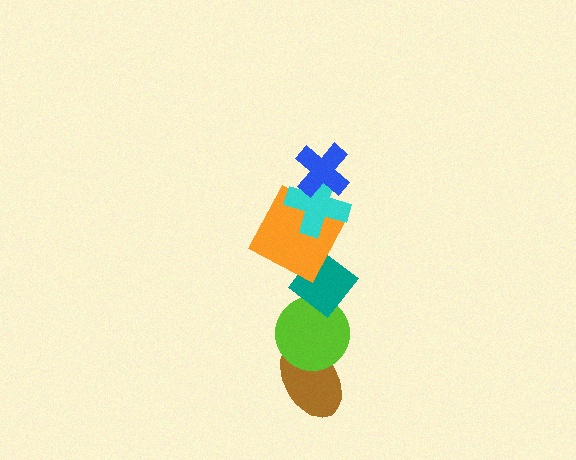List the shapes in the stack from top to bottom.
From top to bottom: the blue cross, the cyan cross, the orange square, the teal diamond, the lime circle, the brown ellipse.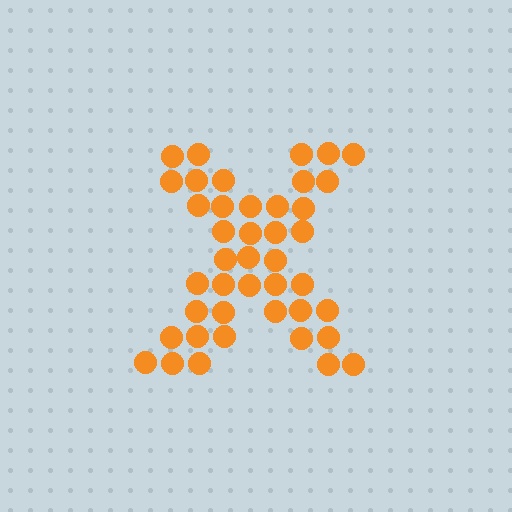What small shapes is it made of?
It is made of small circles.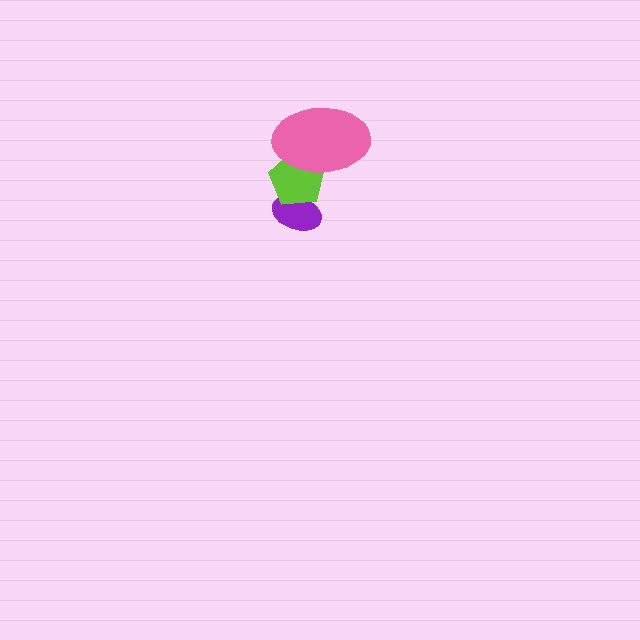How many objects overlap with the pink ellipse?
1 object overlaps with the pink ellipse.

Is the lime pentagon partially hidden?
Yes, it is partially covered by another shape.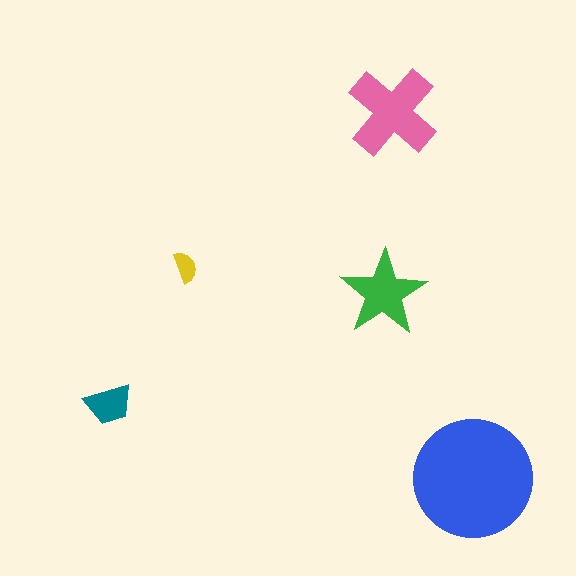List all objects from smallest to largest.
The yellow semicircle, the teal trapezoid, the green star, the pink cross, the blue circle.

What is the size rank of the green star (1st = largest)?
3rd.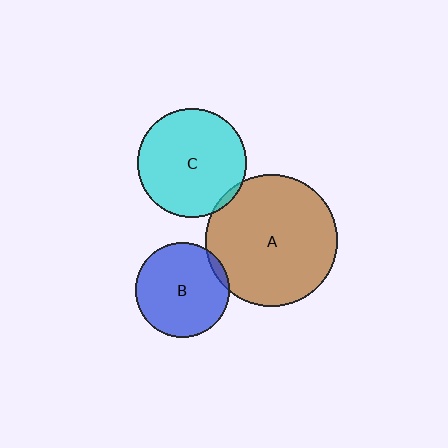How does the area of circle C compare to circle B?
Approximately 1.3 times.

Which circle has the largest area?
Circle A (brown).